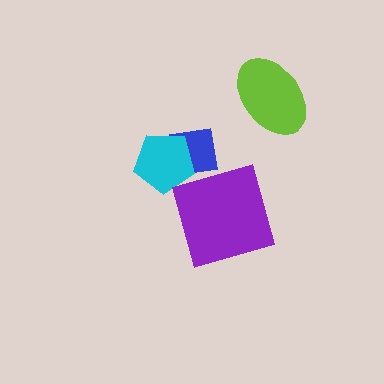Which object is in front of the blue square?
The cyan pentagon is in front of the blue square.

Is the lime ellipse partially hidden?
No, no other shape covers it.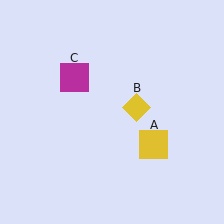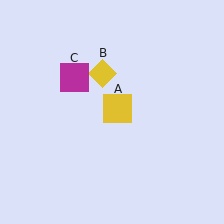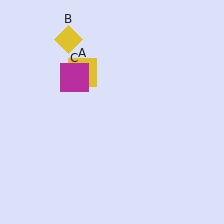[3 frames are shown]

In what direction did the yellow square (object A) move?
The yellow square (object A) moved up and to the left.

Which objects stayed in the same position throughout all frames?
Magenta square (object C) remained stationary.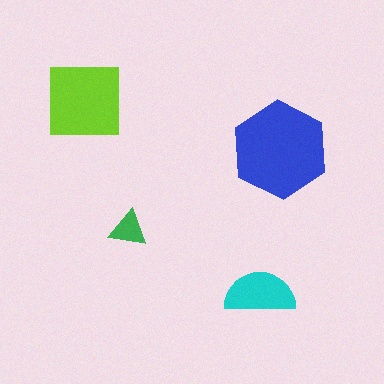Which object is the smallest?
The green triangle.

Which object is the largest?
The blue hexagon.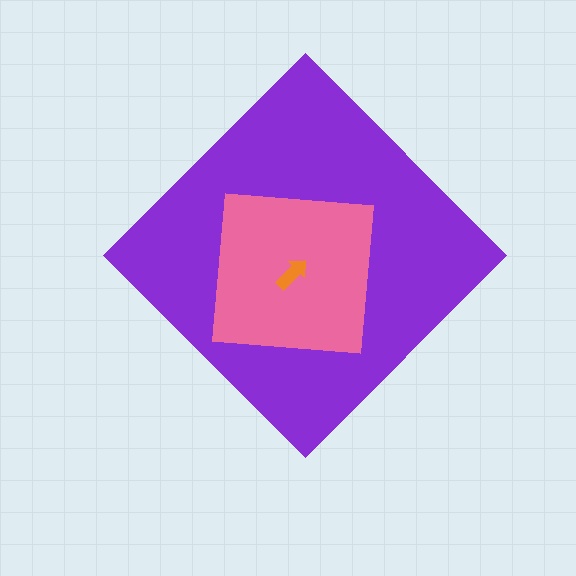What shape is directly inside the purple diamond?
The pink square.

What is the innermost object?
The orange arrow.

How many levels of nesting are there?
3.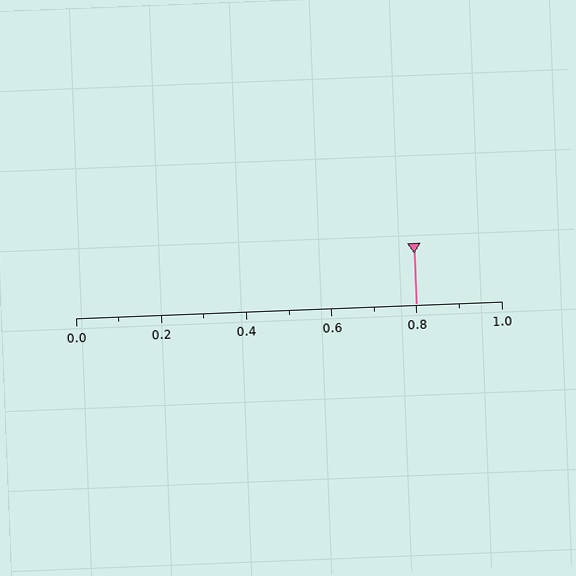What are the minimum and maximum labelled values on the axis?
The axis runs from 0.0 to 1.0.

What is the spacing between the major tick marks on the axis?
The major ticks are spaced 0.2 apart.